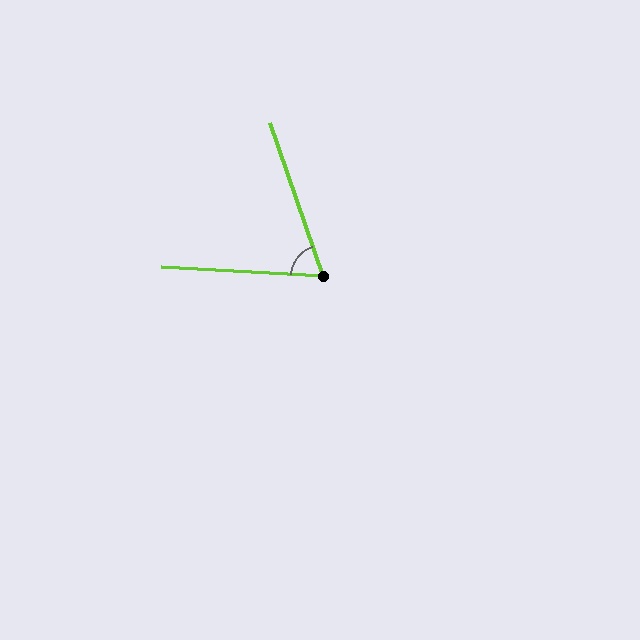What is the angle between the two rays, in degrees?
Approximately 68 degrees.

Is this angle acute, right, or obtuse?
It is acute.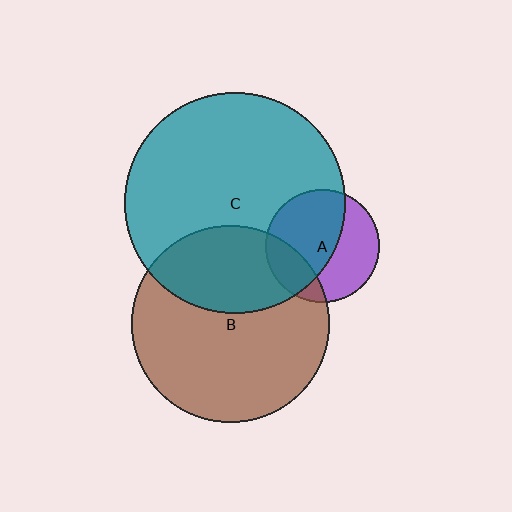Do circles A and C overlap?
Yes.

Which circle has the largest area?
Circle C (teal).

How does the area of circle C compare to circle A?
Approximately 3.8 times.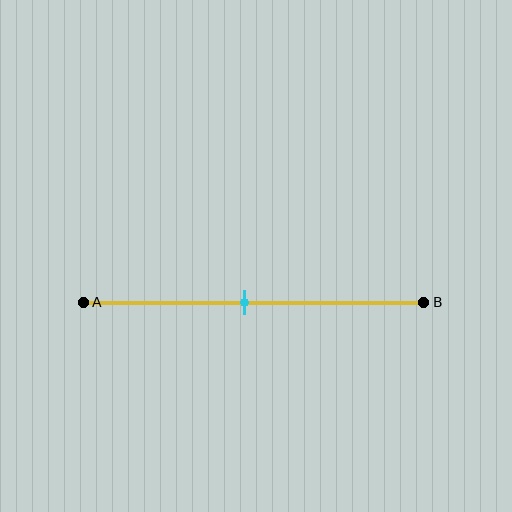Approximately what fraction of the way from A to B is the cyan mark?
The cyan mark is approximately 45% of the way from A to B.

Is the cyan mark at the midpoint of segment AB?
Yes, the mark is approximately at the midpoint.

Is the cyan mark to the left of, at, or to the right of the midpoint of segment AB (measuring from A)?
The cyan mark is approximately at the midpoint of segment AB.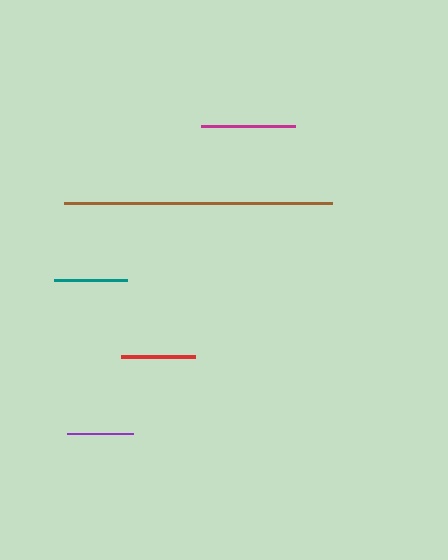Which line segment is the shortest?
The purple line is the shortest at approximately 66 pixels.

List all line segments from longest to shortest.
From longest to shortest: brown, magenta, red, teal, purple.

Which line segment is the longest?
The brown line is the longest at approximately 268 pixels.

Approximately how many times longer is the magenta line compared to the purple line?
The magenta line is approximately 1.4 times the length of the purple line.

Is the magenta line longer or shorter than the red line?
The magenta line is longer than the red line.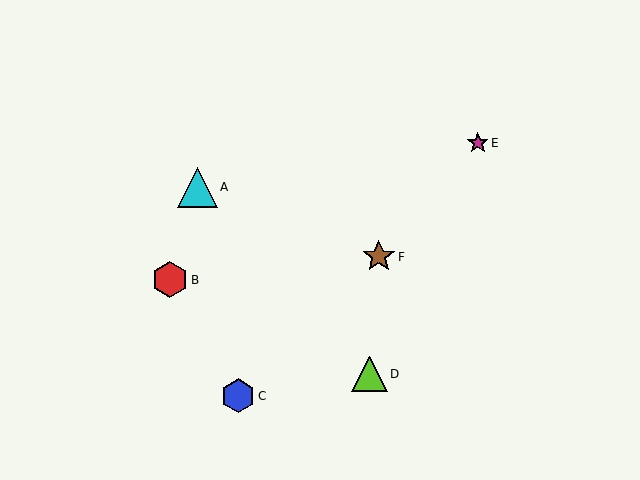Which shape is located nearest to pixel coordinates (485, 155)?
The magenta star (labeled E) at (478, 143) is nearest to that location.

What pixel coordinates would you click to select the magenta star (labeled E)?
Click at (478, 143) to select the magenta star E.